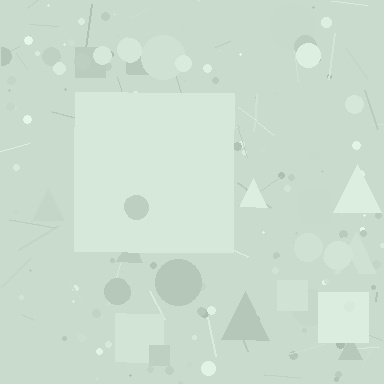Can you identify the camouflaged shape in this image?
The camouflaged shape is a square.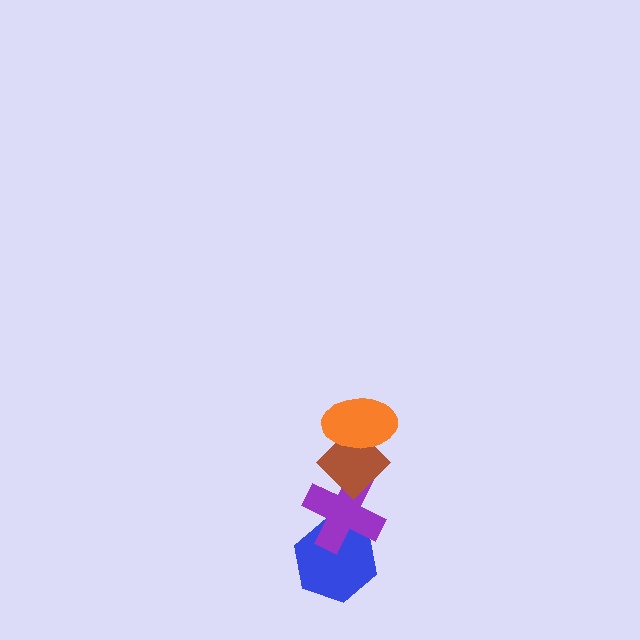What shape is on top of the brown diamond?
The orange ellipse is on top of the brown diamond.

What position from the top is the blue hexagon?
The blue hexagon is 4th from the top.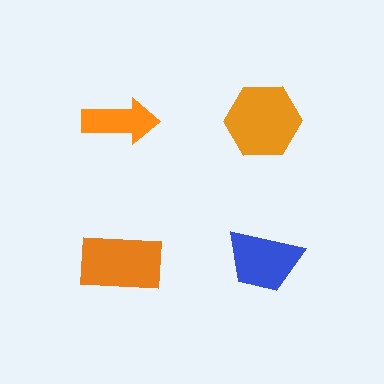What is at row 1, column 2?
An orange hexagon.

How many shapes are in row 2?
2 shapes.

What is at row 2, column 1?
An orange rectangle.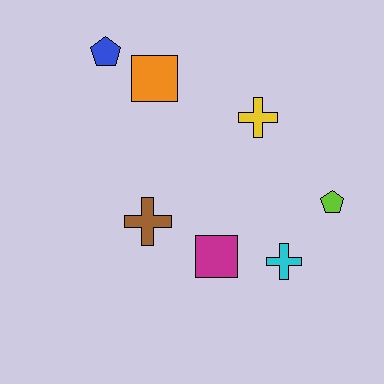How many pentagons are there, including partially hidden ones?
There are 2 pentagons.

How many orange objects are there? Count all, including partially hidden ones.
There is 1 orange object.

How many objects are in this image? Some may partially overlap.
There are 7 objects.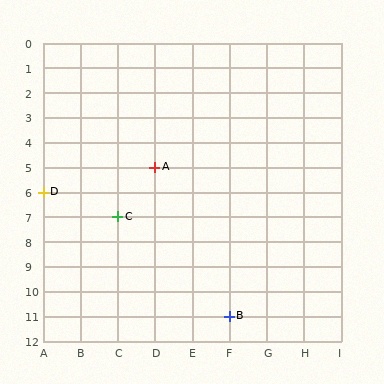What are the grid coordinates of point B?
Point B is at grid coordinates (F, 11).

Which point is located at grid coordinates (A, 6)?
Point D is at (A, 6).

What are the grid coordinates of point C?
Point C is at grid coordinates (C, 7).